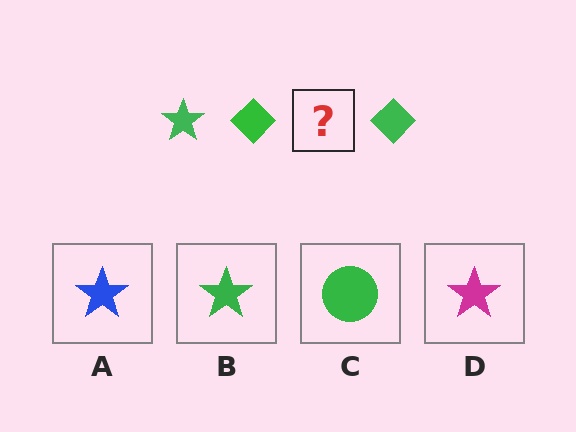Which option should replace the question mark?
Option B.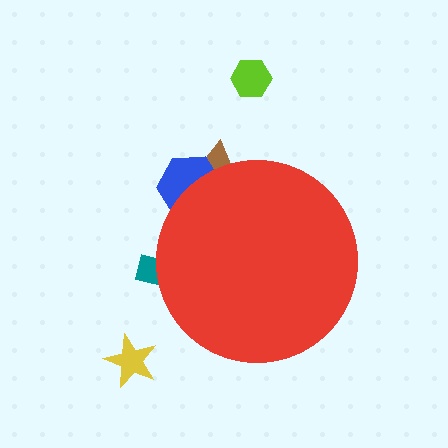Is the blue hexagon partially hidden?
Yes, the blue hexagon is partially hidden behind the red circle.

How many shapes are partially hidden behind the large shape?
3 shapes are partially hidden.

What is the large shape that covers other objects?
A red circle.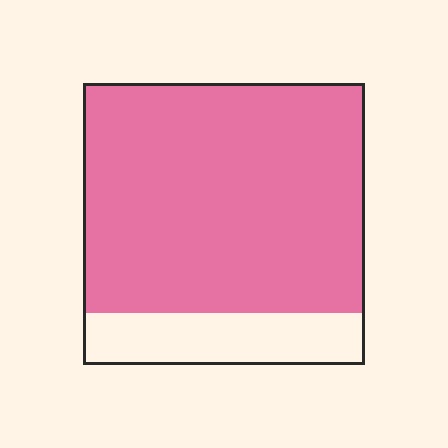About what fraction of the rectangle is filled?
About four fifths (4/5).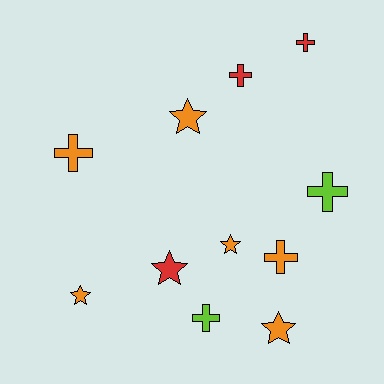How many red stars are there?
There is 1 red star.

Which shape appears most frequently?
Cross, with 6 objects.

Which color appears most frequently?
Orange, with 6 objects.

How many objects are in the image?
There are 11 objects.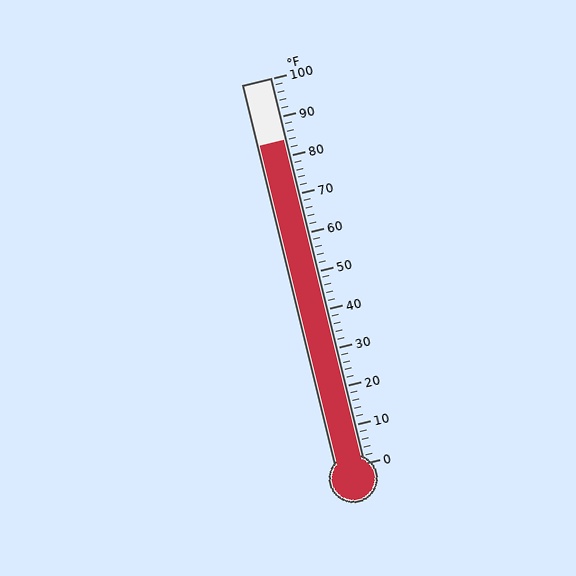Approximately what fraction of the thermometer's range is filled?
The thermometer is filled to approximately 85% of its range.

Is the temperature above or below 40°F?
The temperature is above 40°F.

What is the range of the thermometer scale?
The thermometer scale ranges from 0°F to 100°F.